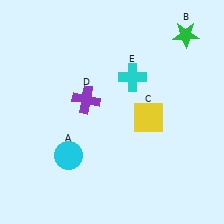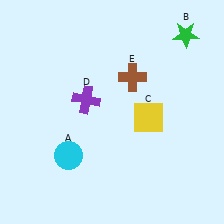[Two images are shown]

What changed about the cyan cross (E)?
In Image 1, E is cyan. In Image 2, it changed to brown.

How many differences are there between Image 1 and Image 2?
There is 1 difference between the two images.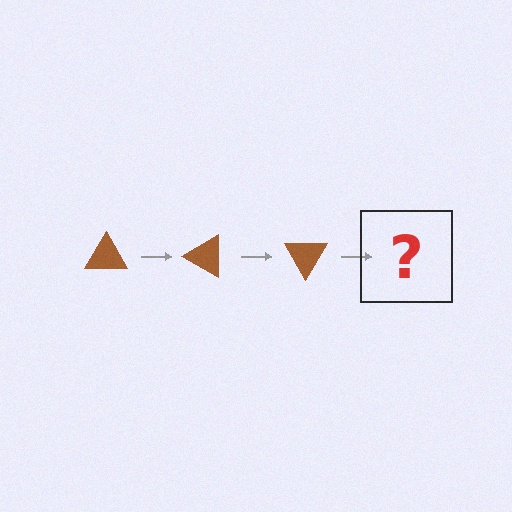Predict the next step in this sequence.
The next step is a brown triangle rotated 90 degrees.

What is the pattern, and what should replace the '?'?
The pattern is that the triangle rotates 30 degrees each step. The '?' should be a brown triangle rotated 90 degrees.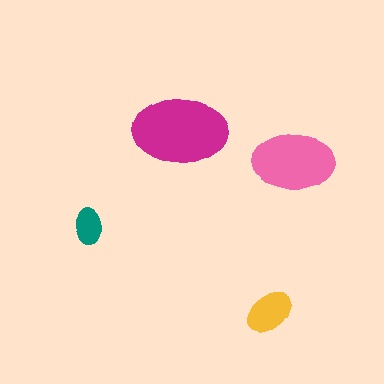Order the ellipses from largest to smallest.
the magenta one, the pink one, the yellow one, the teal one.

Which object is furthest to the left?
The teal ellipse is leftmost.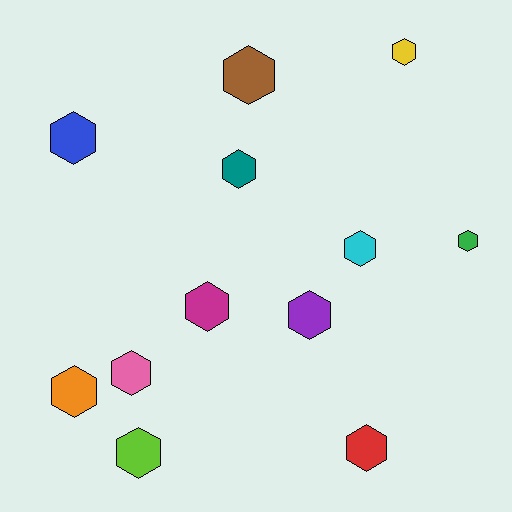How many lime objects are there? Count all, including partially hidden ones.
There is 1 lime object.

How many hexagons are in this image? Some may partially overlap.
There are 12 hexagons.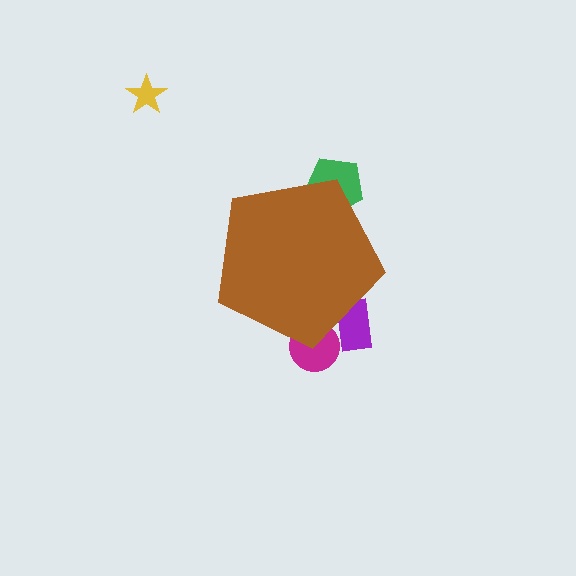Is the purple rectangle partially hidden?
Yes, the purple rectangle is partially hidden behind the brown pentagon.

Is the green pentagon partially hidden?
Yes, the green pentagon is partially hidden behind the brown pentagon.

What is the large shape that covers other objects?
A brown pentagon.